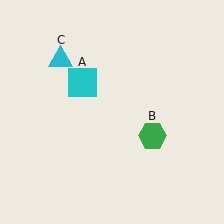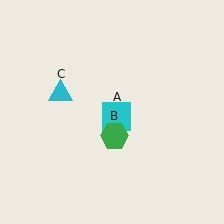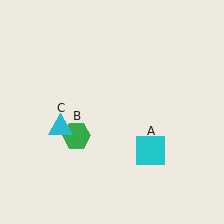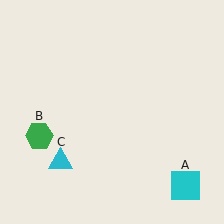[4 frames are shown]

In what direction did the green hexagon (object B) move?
The green hexagon (object B) moved left.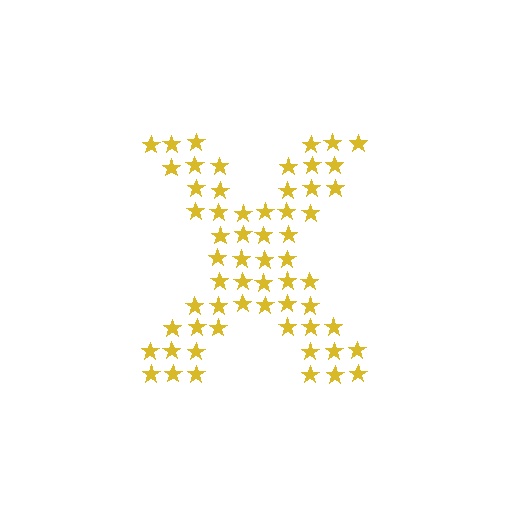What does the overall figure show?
The overall figure shows the letter X.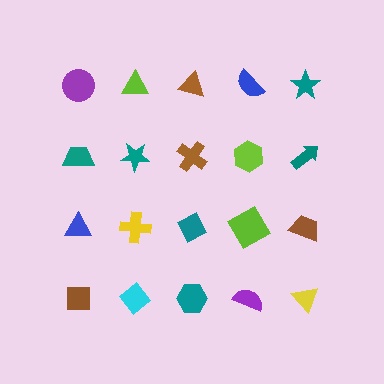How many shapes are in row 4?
5 shapes.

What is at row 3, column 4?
A lime diamond.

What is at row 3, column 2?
A yellow cross.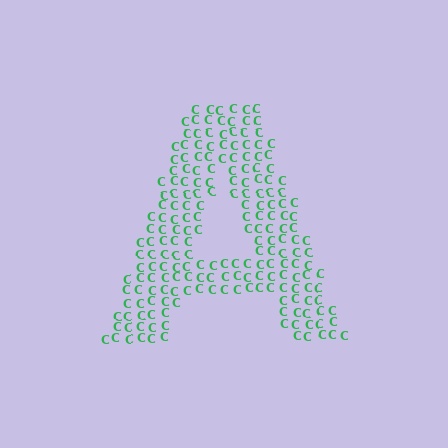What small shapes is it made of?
It is made of small letter C's.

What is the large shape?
The large shape is the letter A.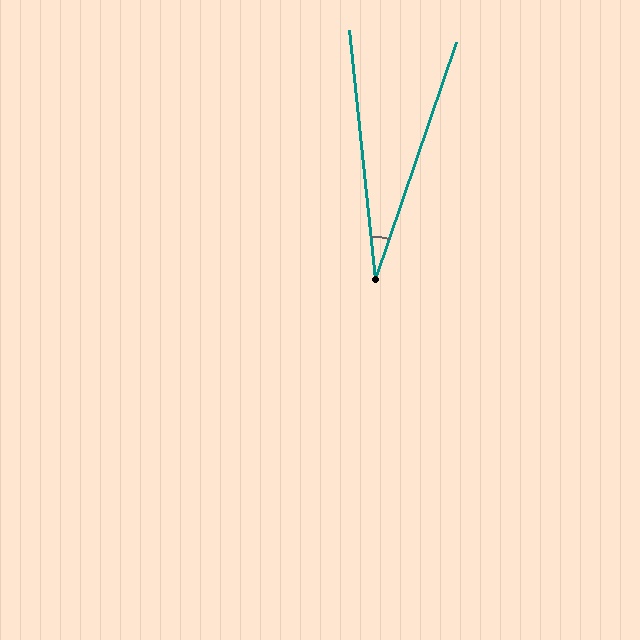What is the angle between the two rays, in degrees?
Approximately 25 degrees.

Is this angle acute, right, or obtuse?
It is acute.